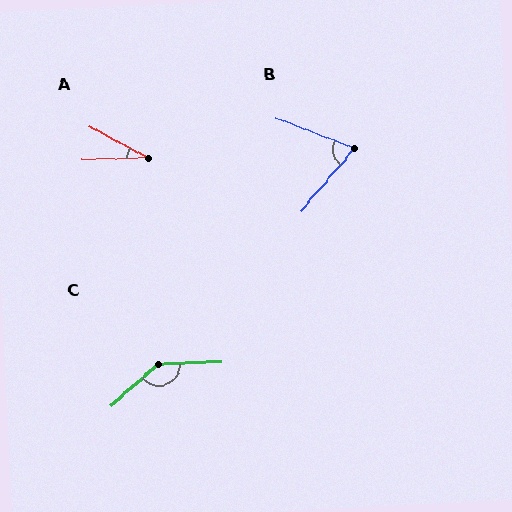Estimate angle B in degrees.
Approximately 70 degrees.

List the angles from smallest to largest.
A (30°), B (70°), C (141°).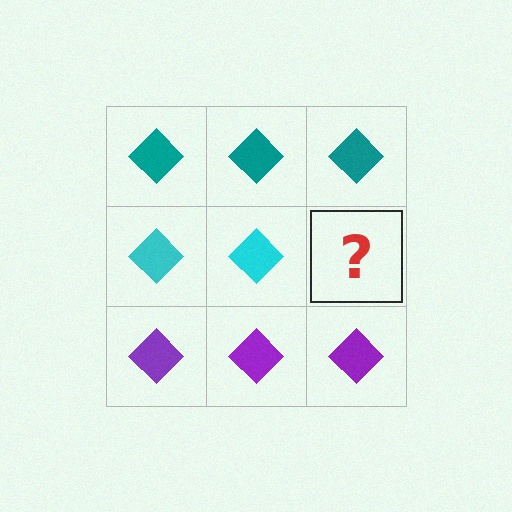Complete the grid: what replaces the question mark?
The question mark should be replaced with a cyan diamond.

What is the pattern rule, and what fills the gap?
The rule is that each row has a consistent color. The gap should be filled with a cyan diamond.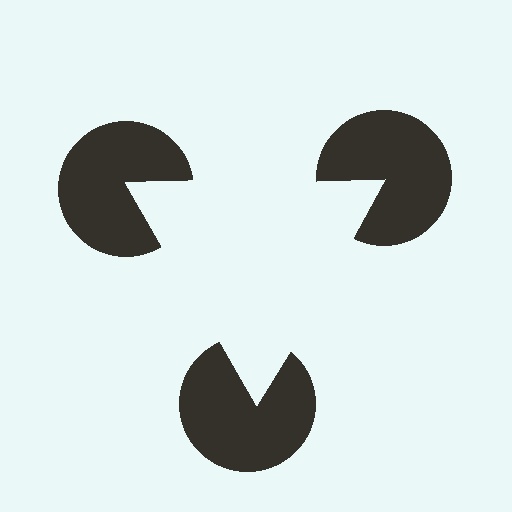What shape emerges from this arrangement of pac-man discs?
An illusory triangle — its edges are inferred from the aligned wedge cuts in the pac-man discs, not physically drawn.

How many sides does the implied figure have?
3 sides.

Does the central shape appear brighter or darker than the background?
It typically appears slightly brighter than the background, even though no actual brightness change is drawn.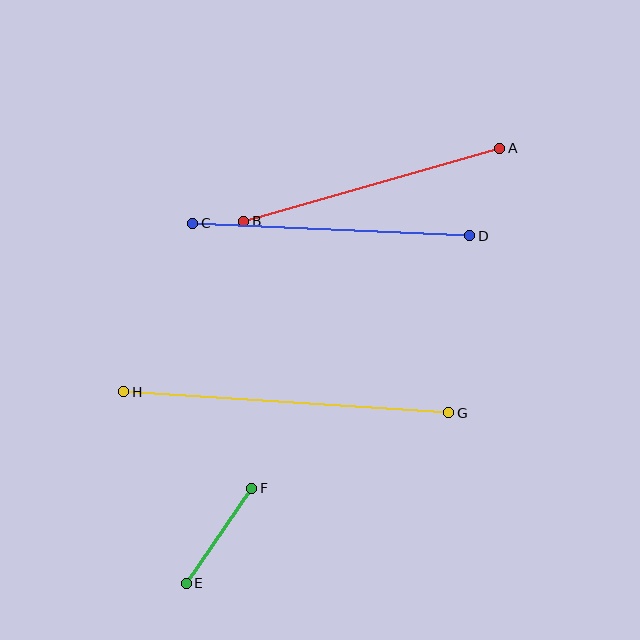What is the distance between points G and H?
The distance is approximately 325 pixels.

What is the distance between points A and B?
The distance is approximately 266 pixels.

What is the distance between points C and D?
The distance is approximately 277 pixels.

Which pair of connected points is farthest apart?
Points G and H are farthest apart.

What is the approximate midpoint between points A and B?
The midpoint is at approximately (372, 185) pixels.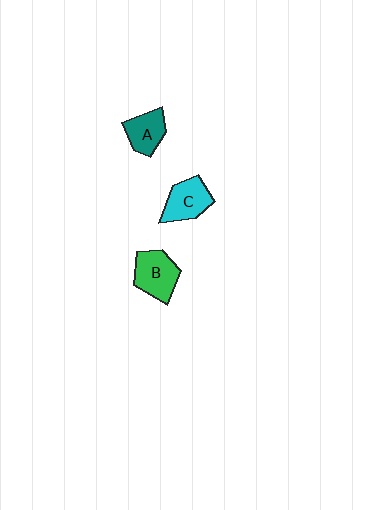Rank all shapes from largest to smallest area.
From largest to smallest: B (green), C (cyan), A (teal).